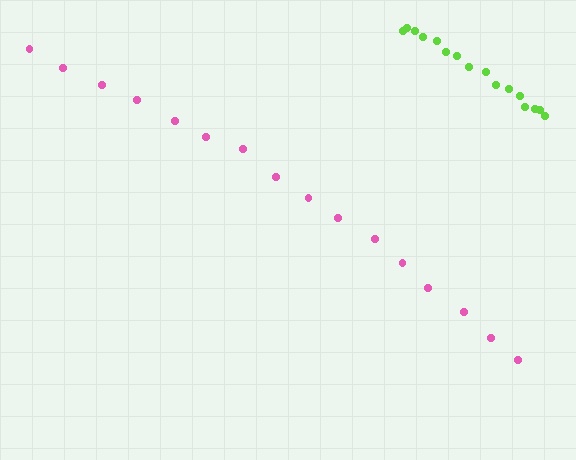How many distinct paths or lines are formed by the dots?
There are 2 distinct paths.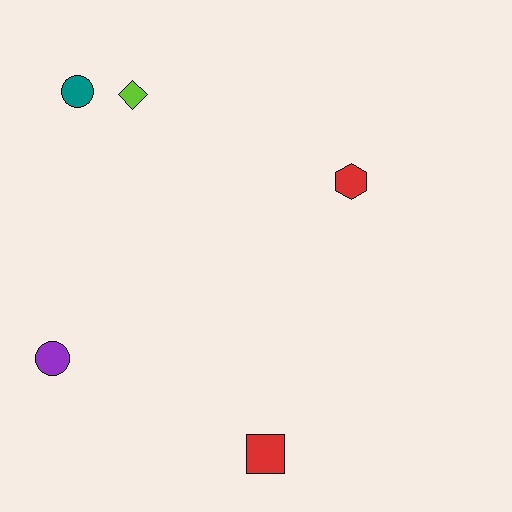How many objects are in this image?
There are 5 objects.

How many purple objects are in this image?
There is 1 purple object.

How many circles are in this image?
There are 2 circles.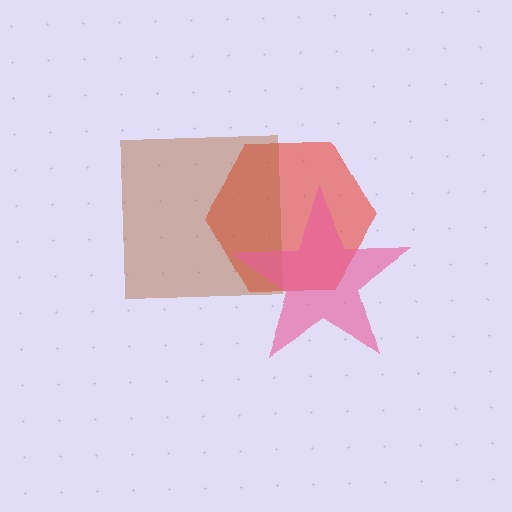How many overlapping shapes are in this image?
There are 3 overlapping shapes in the image.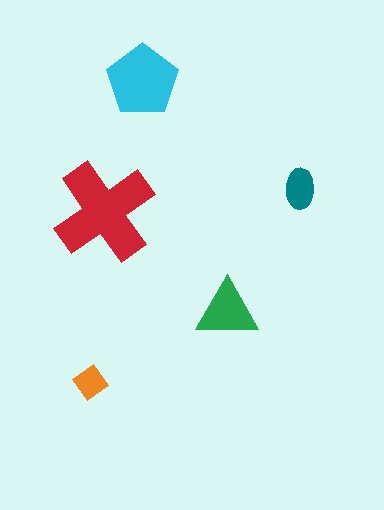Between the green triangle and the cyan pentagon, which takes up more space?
The cyan pentagon.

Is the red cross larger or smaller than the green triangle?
Larger.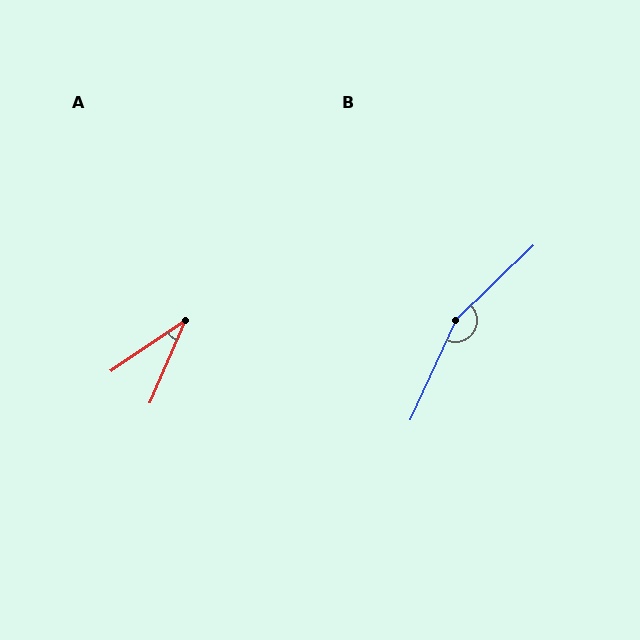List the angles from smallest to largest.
A (33°), B (159°).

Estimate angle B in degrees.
Approximately 159 degrees.